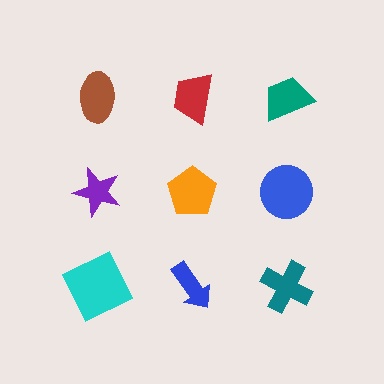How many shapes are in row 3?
3 shapes.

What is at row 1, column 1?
A brown ellipse.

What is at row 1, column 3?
A teal trapezoid.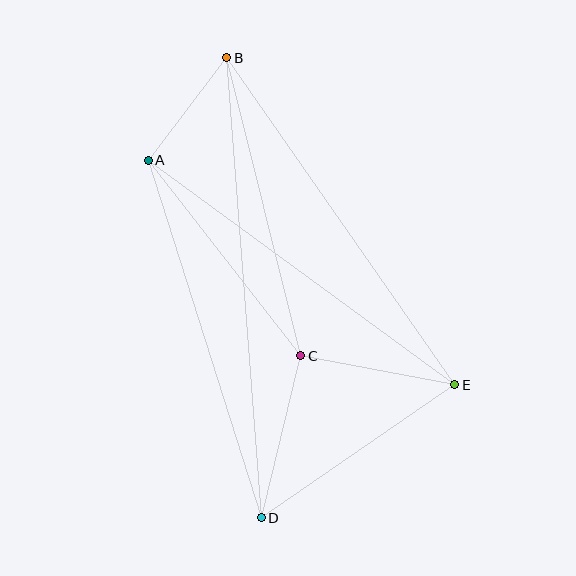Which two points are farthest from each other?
Points B and D are farthest from each other.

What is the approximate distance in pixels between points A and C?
The distance between A and C is approximately 247 pixels.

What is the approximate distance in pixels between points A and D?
The distance between A and D is approximately 375 pixels.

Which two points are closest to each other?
Points A and B are closest to each other.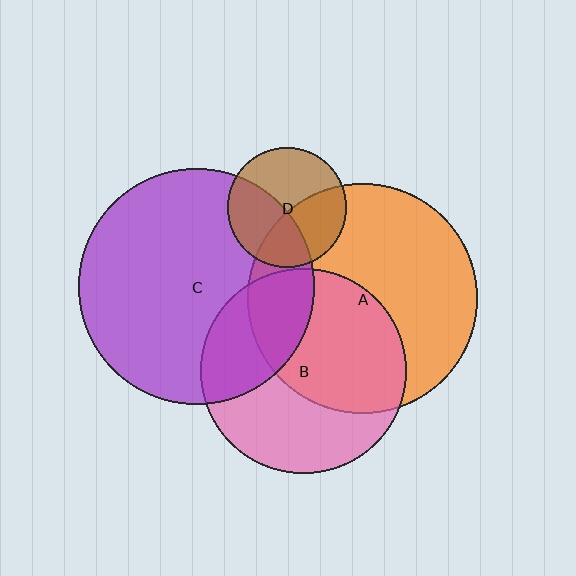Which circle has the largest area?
Circle C (purple).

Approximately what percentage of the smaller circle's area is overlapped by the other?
Approximately 20%.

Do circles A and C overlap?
Yes.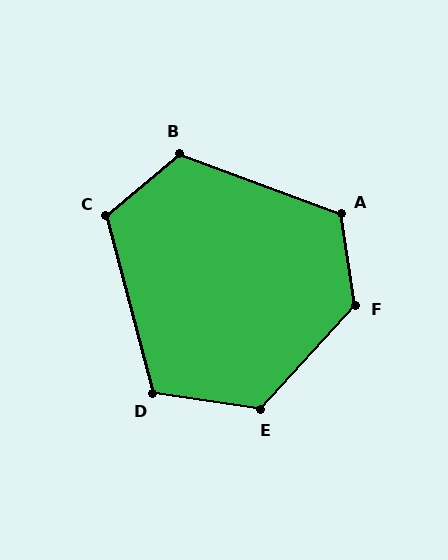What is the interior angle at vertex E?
Approximately 124 degrees (obtuse).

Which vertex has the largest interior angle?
F, at approximately 128 degrees.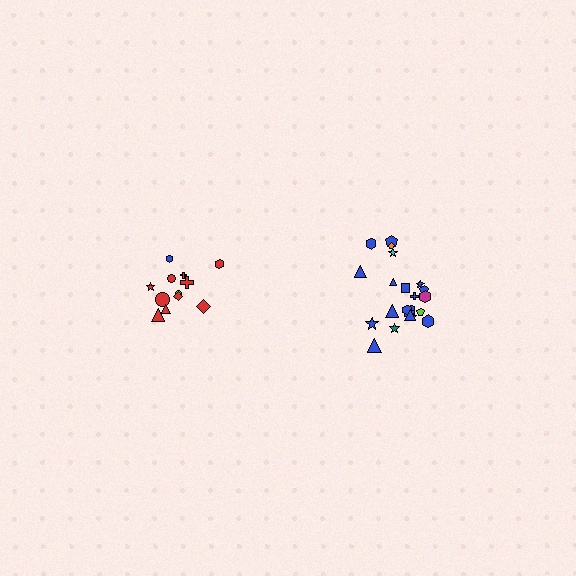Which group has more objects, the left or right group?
The right group.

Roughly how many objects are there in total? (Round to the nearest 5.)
Roughly 35 objects in total.